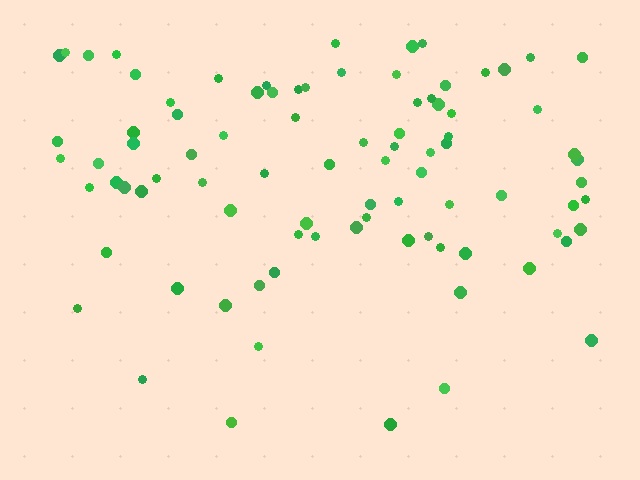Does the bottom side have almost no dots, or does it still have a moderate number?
Still a moderate number, just noticeably fewer than the top.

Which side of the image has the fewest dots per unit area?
The bottom.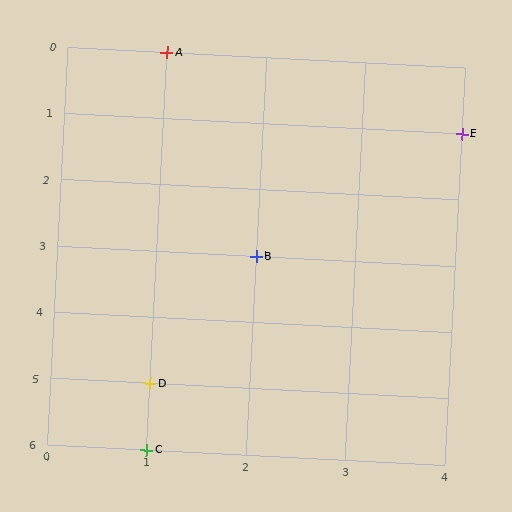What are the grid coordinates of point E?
Point E is at grid coordinates (4, 1).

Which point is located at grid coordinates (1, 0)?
Point A is at (1, 0).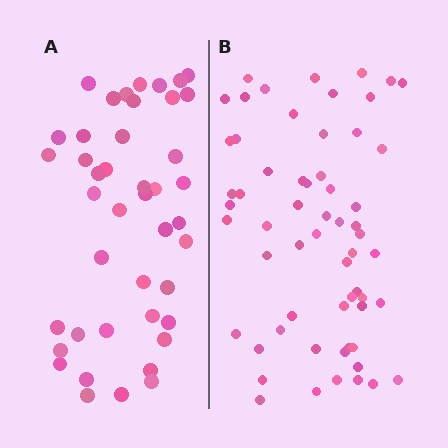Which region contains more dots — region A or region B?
Region B (the right region) has more dots.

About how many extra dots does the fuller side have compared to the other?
Region B has approximately 15 more dots than region A.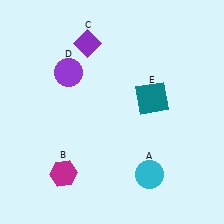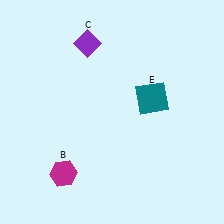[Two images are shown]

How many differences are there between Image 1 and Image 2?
There are 2 differences between the two images.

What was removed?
The cyan circle (A), the purple circle (D) were removed in Image 2.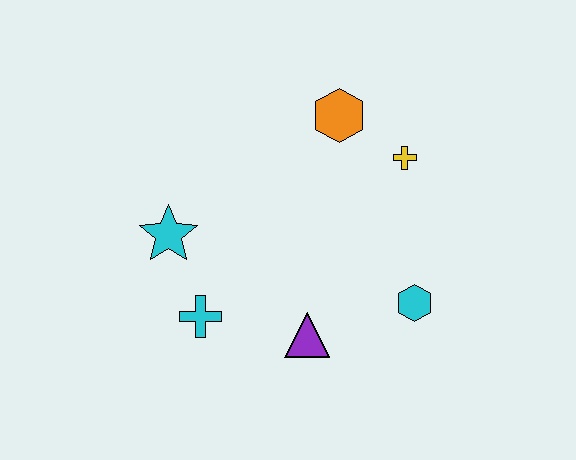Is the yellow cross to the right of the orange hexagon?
Yes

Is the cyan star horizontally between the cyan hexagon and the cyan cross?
No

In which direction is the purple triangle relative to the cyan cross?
The purple triangle is to the right of the cyan cross.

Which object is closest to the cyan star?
The cyan cross is closest to the cyan star.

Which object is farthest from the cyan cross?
The yellow cross is farthest from the cyan cross.